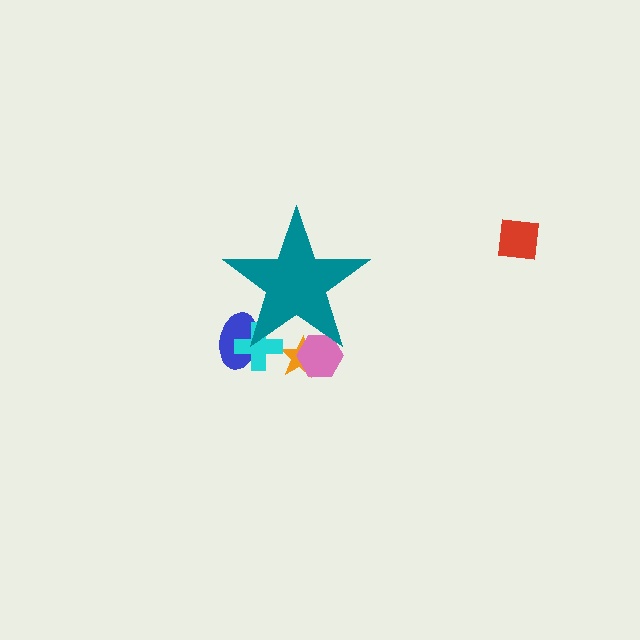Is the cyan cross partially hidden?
Yes, the cyan cross is partially hidden behind the teal star.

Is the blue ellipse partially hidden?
Yes, the blue ellipse is partially hidden behind the teal star.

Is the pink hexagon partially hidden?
Yes, the pink hexagon is partially hidden behind the teal star.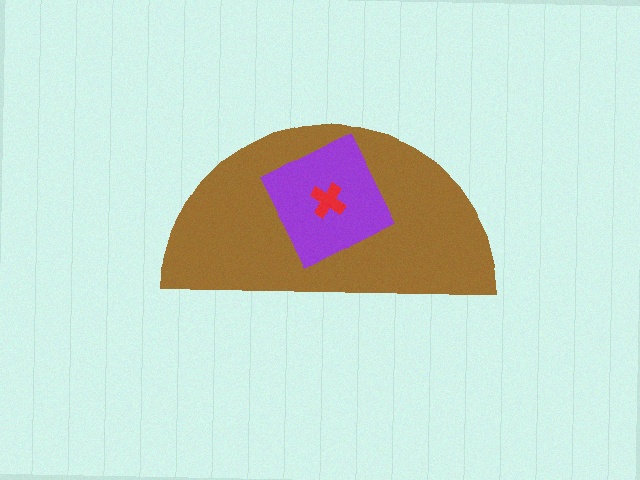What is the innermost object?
The red cross.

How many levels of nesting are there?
3.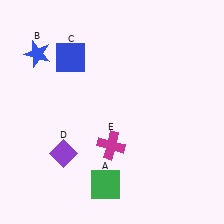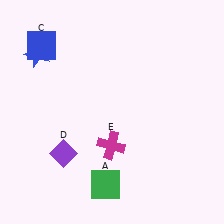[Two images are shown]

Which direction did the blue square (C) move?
The blue square (C) moved left.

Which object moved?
The blue square (C) moved left.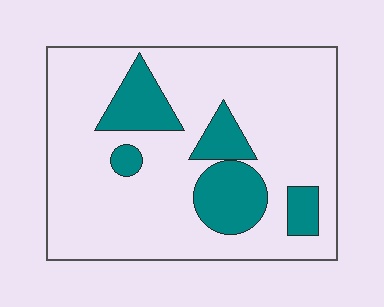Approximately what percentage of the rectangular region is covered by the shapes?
Approximately 20%.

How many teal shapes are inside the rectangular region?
5.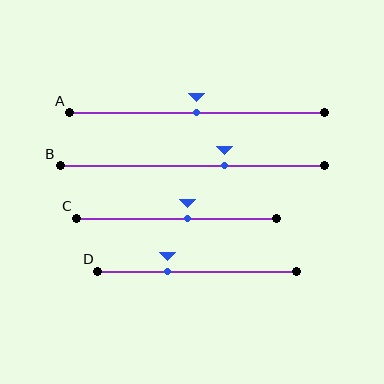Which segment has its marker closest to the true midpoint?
Segment A has its marker closest to the true midpoint.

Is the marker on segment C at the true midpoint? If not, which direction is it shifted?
No, the marker on segment C is shifted to the right by about 5% of the segment length.